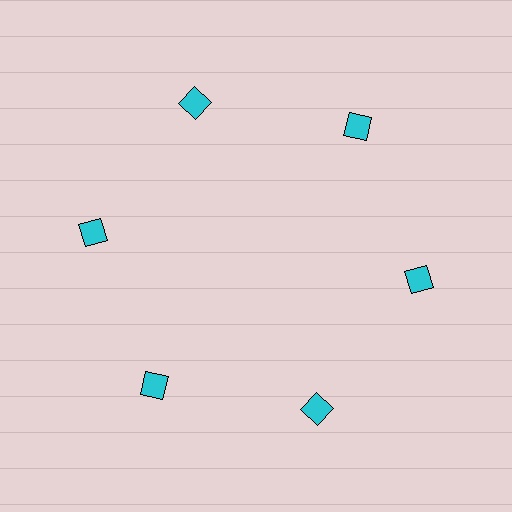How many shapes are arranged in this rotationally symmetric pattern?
There are 6 shapes, arranged in 6 groups of 1.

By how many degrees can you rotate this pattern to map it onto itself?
The pattern maps onto itself every 60 degrees of rotation.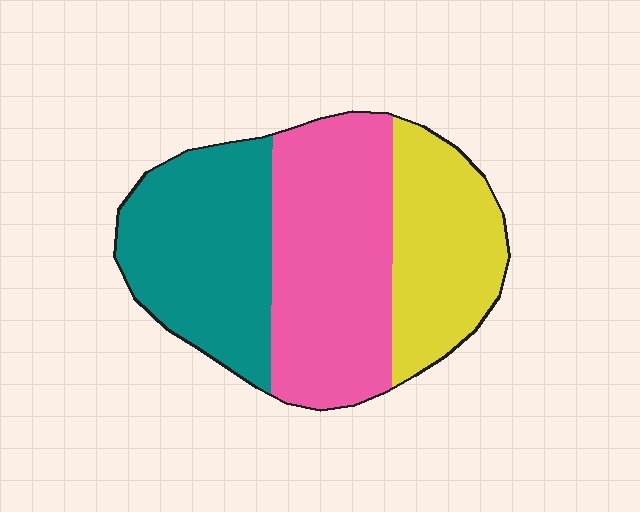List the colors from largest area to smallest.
From largest to smallest: pink, teal, yellow.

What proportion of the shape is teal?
Teal takes up about one third (1/3) of the shape.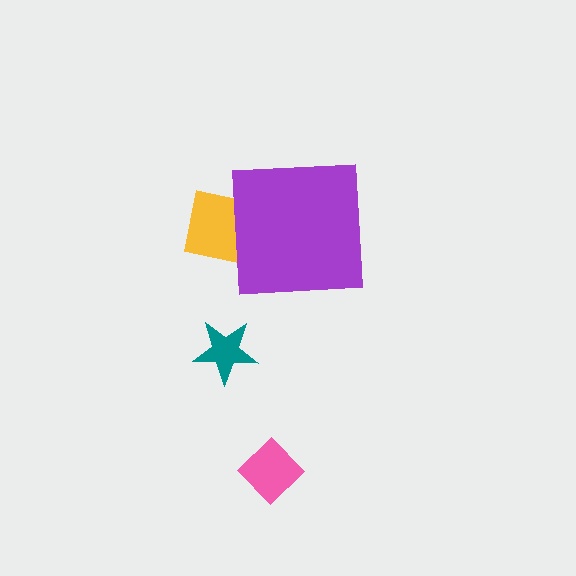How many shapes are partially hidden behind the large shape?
1 shape is partially hidden.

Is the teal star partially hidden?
No, the teal star is fully visible.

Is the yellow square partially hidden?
Yes, the yellow square is partially hidden behind the purple square.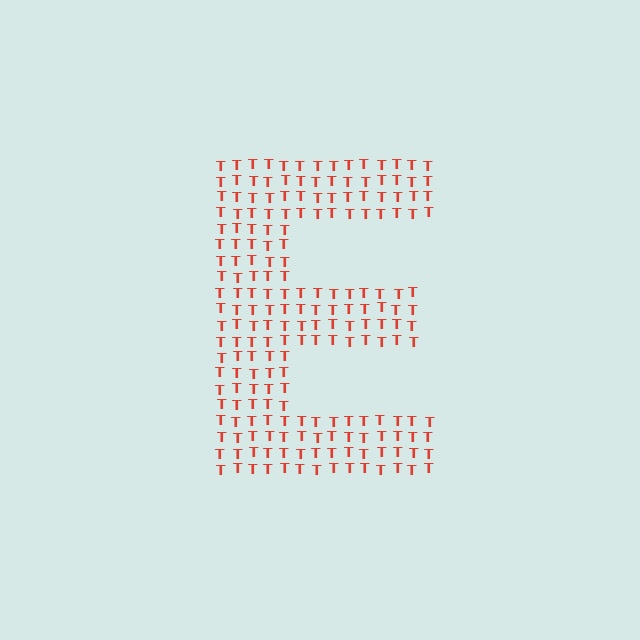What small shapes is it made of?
It is made of small letter T's.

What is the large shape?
The large shape is the letter E.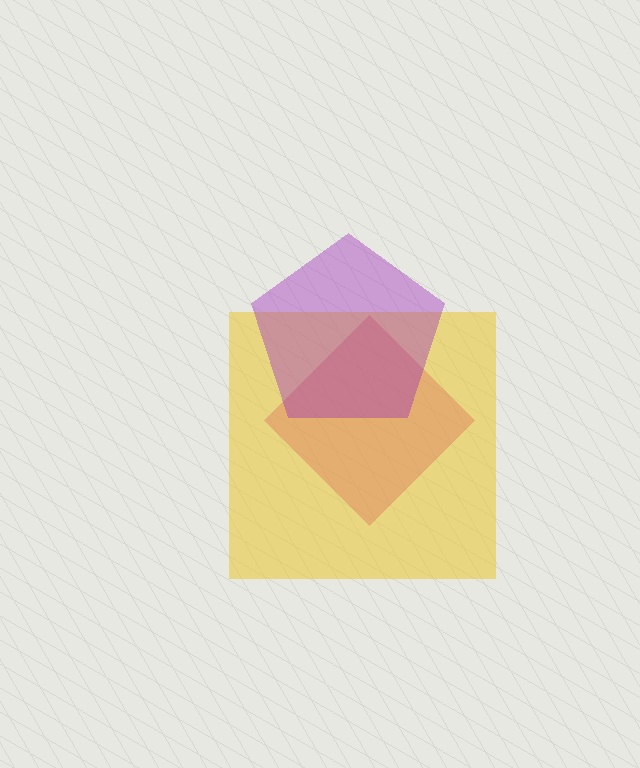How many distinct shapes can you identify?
There are 3 distinct shapes: a magenta diamond, a yellow square, a purple pentagon.